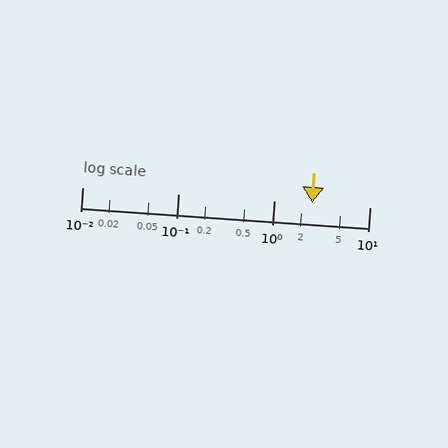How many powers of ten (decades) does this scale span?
The scale spans 3 decades, from 0.01 to 10.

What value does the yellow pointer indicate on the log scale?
The pointer indicates approximately 2.5.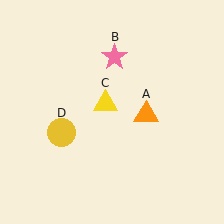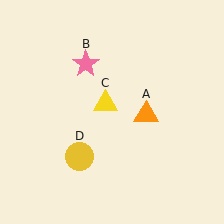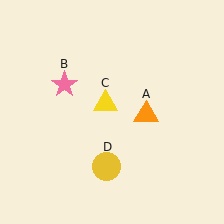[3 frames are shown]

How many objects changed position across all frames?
2 objects changed position: pink star (object B), yellow circle (object D).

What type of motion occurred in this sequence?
The pink star (object B), yellow circle (object D) rotated counterclockwise around the center of the scene.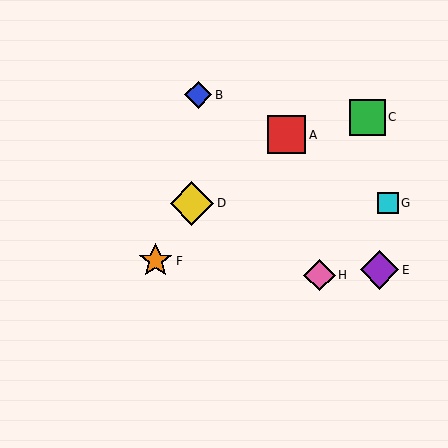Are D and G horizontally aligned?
Yes, both are at y≈203.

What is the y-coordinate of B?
Object B is at y≈95.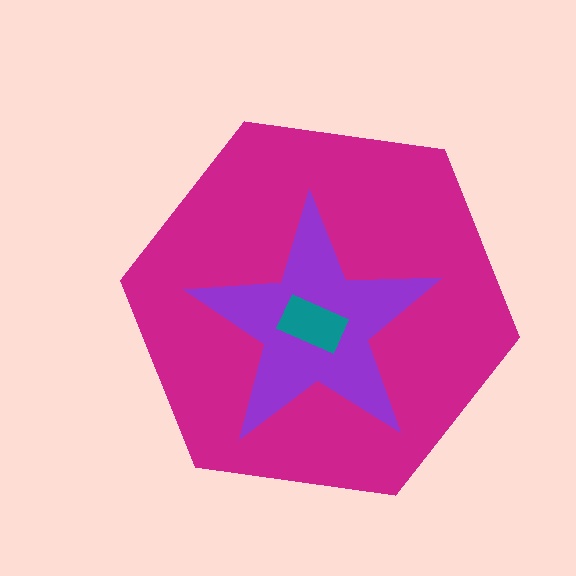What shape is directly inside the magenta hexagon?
The purple star.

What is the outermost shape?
The magenta hexagon.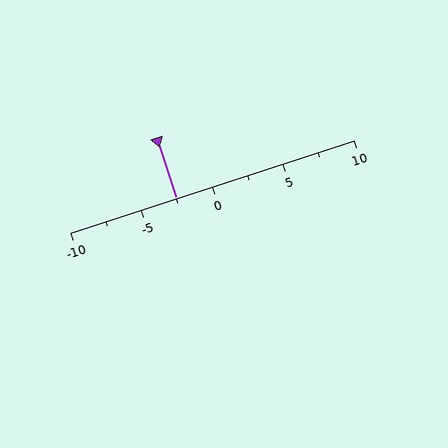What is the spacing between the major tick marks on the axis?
The major ticks are spaced 5 apart.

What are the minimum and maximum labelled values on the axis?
The axis runs from -10 to 10.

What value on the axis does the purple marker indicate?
The marker indicates approximately -2.5.